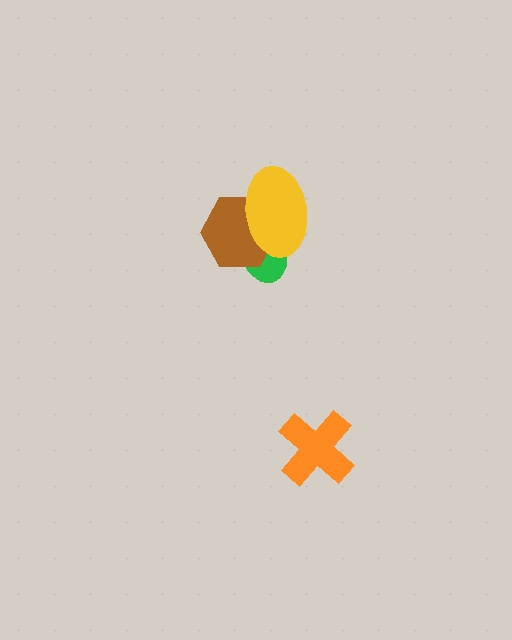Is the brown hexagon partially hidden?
Yes, it is partially covered by another shape.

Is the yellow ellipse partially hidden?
No, no other shape covers it.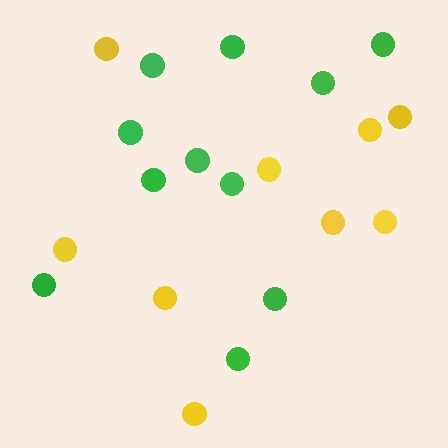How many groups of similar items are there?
There are 2 groups: one group of yellow circles (9) and one group of green circles (11).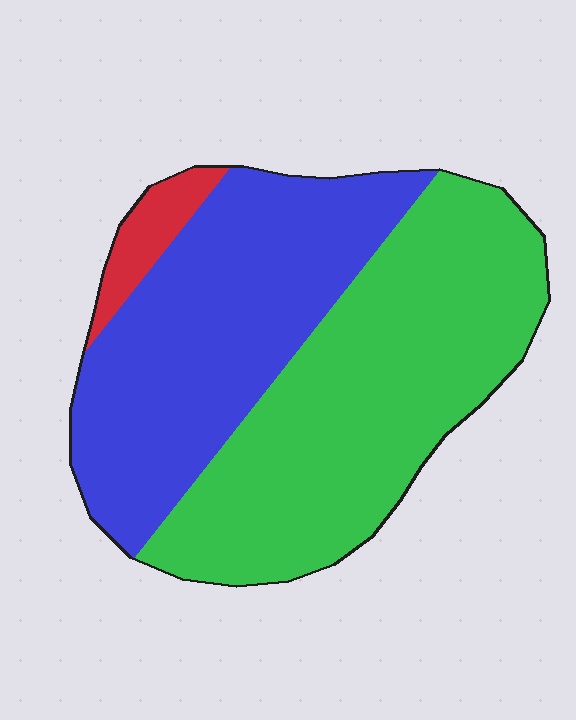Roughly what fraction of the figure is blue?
Blue covers around 45% of the figure.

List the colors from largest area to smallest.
From largest to smallest: green, blue, red.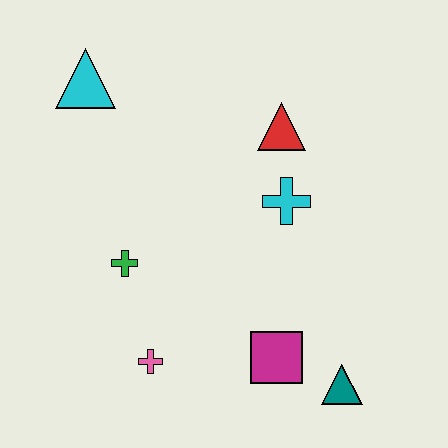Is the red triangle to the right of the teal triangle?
No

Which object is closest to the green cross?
The pink cross is closest to the green cross.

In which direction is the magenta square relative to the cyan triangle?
The magenta square is below the cyan triangle.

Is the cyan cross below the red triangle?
Yes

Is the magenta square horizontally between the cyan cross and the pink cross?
Yes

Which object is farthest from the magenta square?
The cyan triangle is farthest from the magenta square.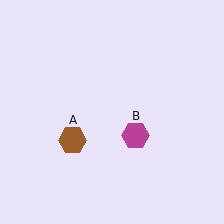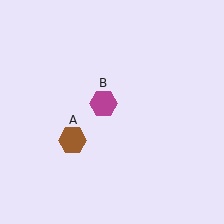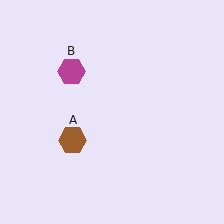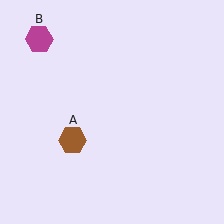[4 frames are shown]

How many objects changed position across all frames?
1 object changed position: magenta hexagon (object B).